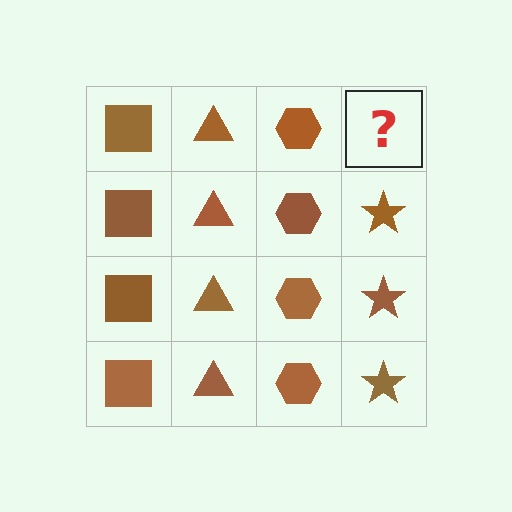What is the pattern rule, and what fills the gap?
The rule is that each column has a consistent shape. The gap should be filled with a brown star.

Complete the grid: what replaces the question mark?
The question mark should be replaced with a brown star.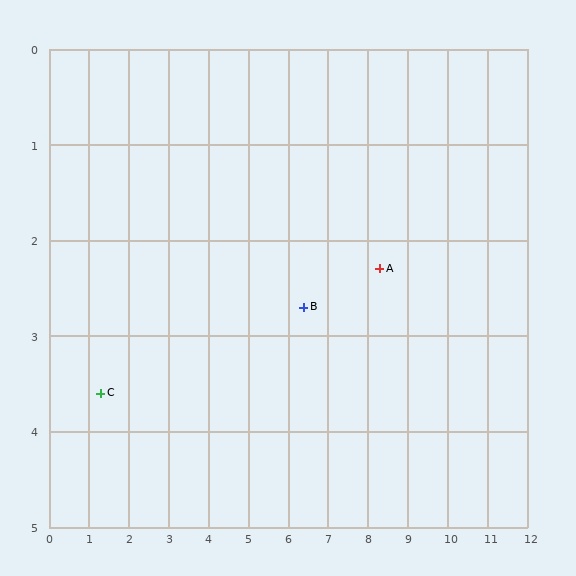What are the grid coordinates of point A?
Point A is at approximately (8.3, 2.3).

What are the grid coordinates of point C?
Point C is at approximately (1.3, 3.6).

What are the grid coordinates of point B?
Point B is at approximately (6.4, 2.7).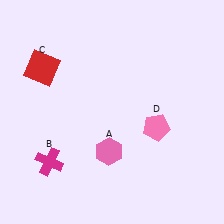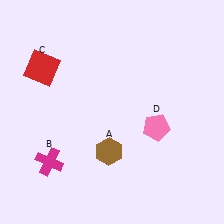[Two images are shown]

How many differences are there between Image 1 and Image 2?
There is 1 difference between the two images.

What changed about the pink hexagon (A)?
In Image 1, A is pink. In Image 2, it changed to brown.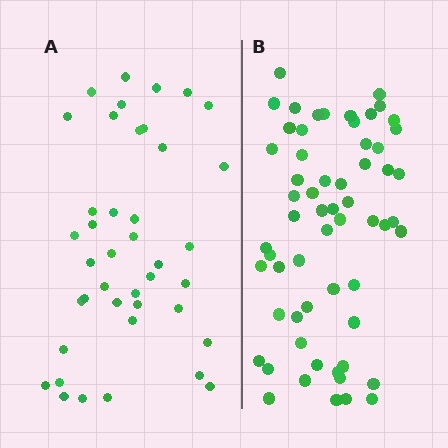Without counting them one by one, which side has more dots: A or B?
Region B (the right region) has more dots.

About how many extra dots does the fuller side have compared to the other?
Region B has approximately 20 more dots than region A.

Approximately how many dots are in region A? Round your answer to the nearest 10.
About 40 dots. (The exact count is 41, which rounds to 40.)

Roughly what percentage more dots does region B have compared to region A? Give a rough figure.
About 45% more.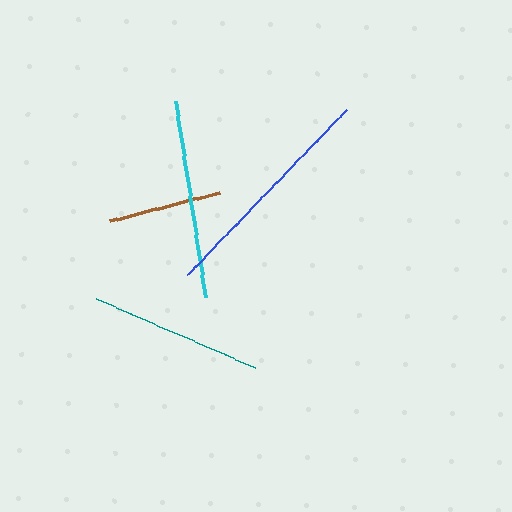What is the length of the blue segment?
The blue segment is approximately 229 pixels long.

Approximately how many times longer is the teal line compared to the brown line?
The teal line is approximately 1.5 times the length of the brown line.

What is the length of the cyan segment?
The cyan segment is approximately 199 pixels long.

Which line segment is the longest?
The blue line is the longest at approximately 229 pixels.